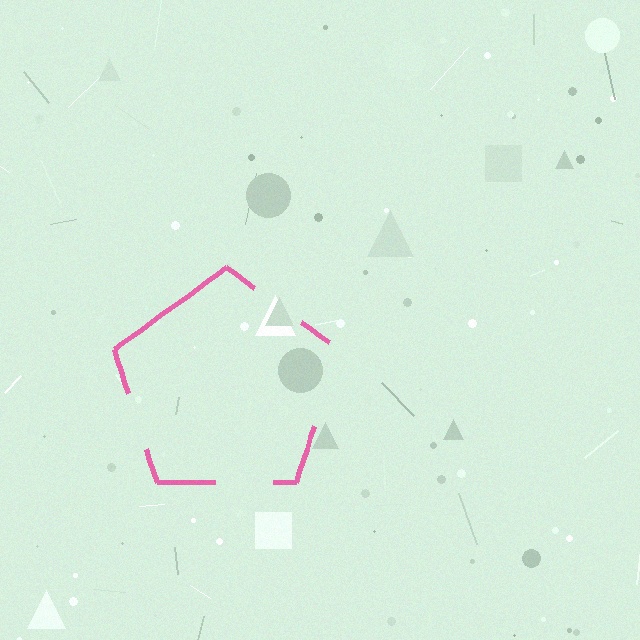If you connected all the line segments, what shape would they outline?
They would outline a pentagon.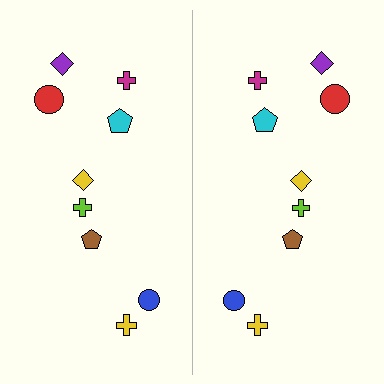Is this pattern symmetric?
Yes, this pattern has bilateral (reflection) symmetry.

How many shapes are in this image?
There are 18 shapes in this image.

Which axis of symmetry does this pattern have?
The pattern has a vertical axis of symmetry running through the center of the image.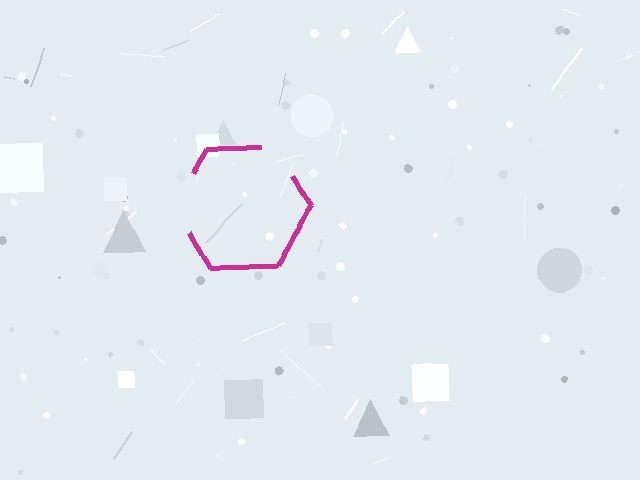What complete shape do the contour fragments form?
The contour fragments form a hexagon.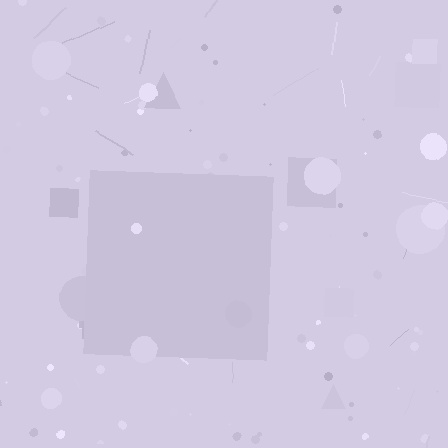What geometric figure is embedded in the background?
A square is embedded in the background.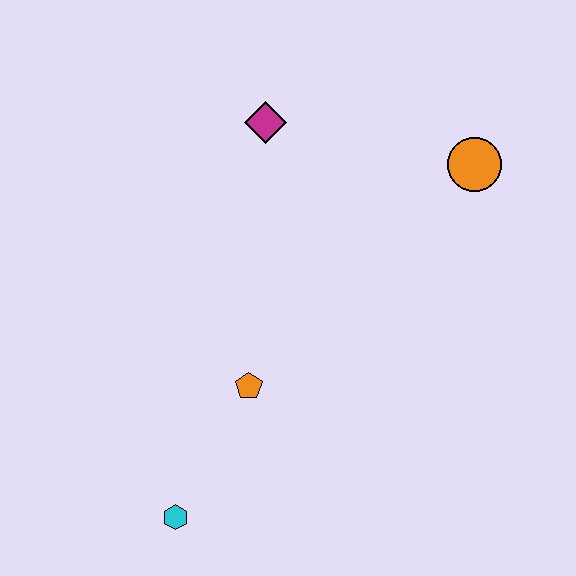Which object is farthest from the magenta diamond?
The cyan hexagon is farthest from the magenta diamond.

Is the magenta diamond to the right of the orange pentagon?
Yes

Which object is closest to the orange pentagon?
The cyan hexagon is closest to the orange pentagon.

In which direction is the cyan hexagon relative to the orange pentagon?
The cyan hexagon is below the orange pentagon.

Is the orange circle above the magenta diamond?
No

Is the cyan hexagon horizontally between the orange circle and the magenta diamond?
No